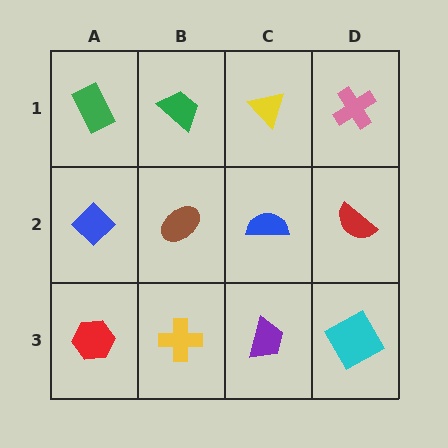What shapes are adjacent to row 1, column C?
A blue semicircle (row 2, column C), a green trapezoid (row 1, column B), a pink cross (row 1, column D).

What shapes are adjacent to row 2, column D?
A pink cross (row 1, column D), a cyan square (row 3, column D), a blue semicircle (row 2, column C).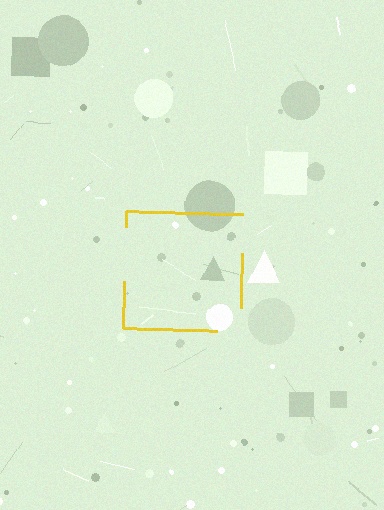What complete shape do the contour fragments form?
The contour fragments form a square.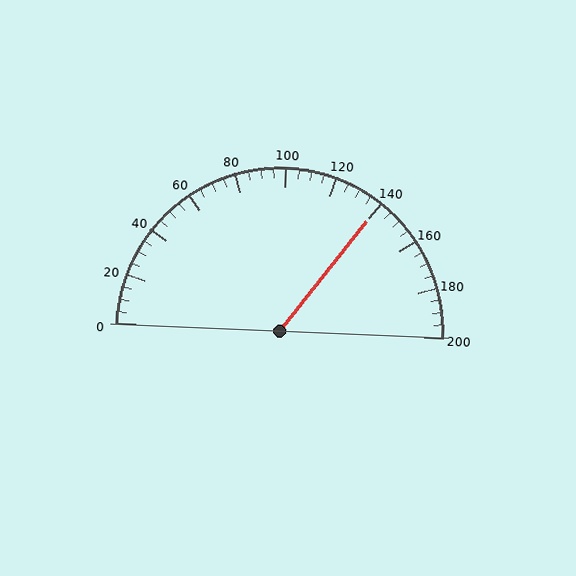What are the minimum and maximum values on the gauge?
The gauge ranges from 0 to 200.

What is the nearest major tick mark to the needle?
The nearest major tick mark is 140.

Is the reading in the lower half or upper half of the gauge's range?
The reading is in the upper half of the range (0 to 200).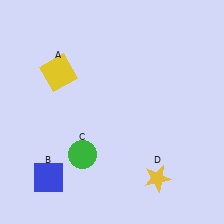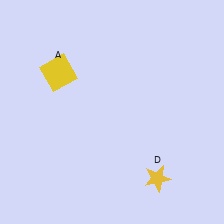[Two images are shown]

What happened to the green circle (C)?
The green circle (C) was removed in Image 2. It was in the bottom-left area of Image 1.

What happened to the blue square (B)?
The blue square (B) was removed in Image 2. It was in the bottom-left area of Image 1.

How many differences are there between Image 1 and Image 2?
There are 2 differences between the two images.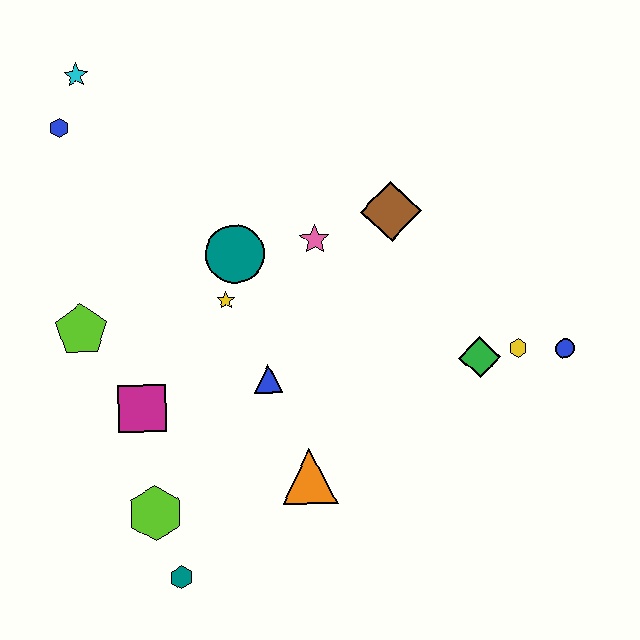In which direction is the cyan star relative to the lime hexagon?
The cyan star is above the lime hexagon.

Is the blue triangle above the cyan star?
No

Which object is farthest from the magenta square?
The blue circle is farthest from the magenta square.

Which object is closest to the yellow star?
The teal circle is closest to the yellow star.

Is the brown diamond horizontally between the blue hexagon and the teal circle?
No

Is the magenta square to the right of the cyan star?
Yes